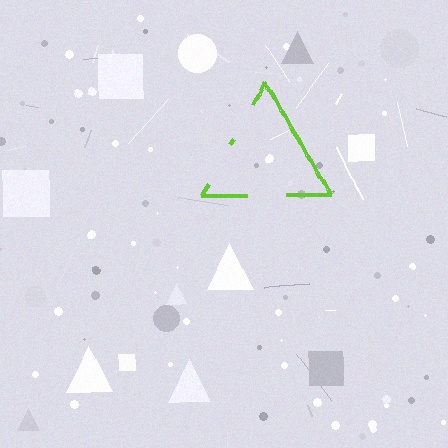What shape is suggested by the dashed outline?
The dashed outline suggests a triangle.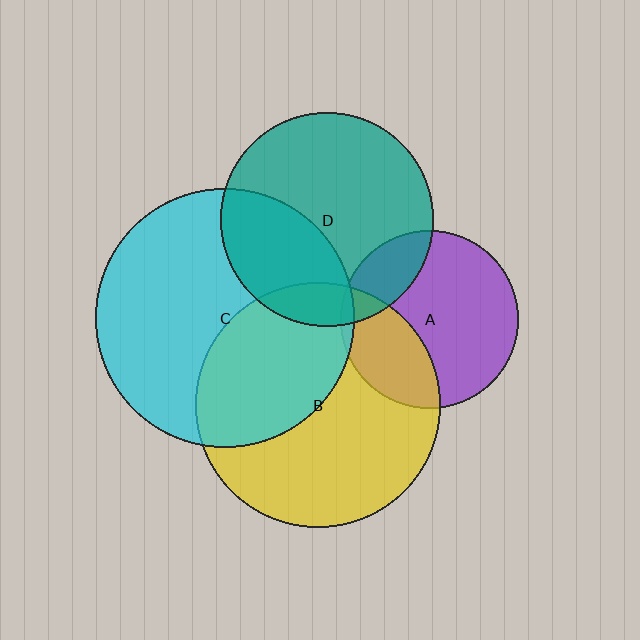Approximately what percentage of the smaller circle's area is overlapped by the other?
Approximately 5%.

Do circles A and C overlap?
Yes.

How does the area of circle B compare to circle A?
Approximately 1.9 times.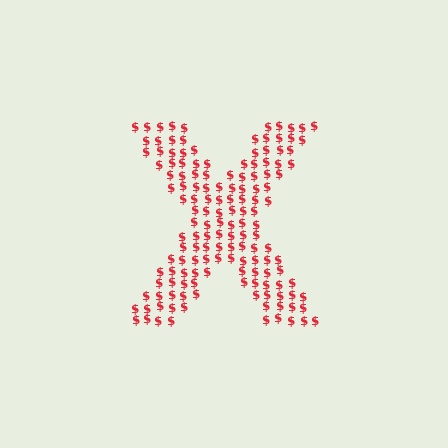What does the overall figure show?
The overall figure shows the letter X.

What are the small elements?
The small elements are dollar signs.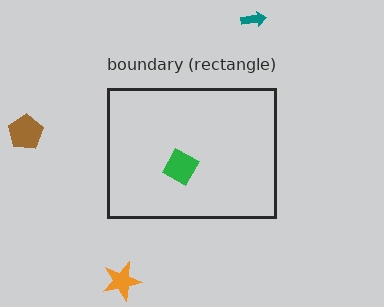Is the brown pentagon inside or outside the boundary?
Outside.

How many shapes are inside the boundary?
1 inside, 3 outside.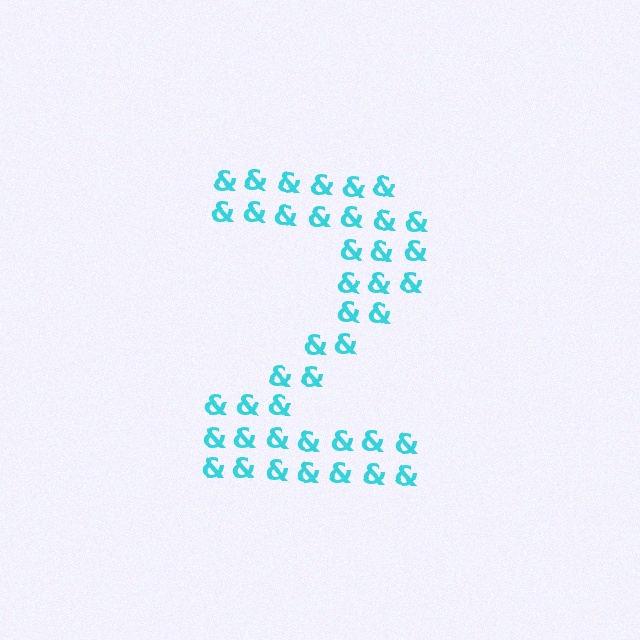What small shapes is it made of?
It is made of small ampersands.